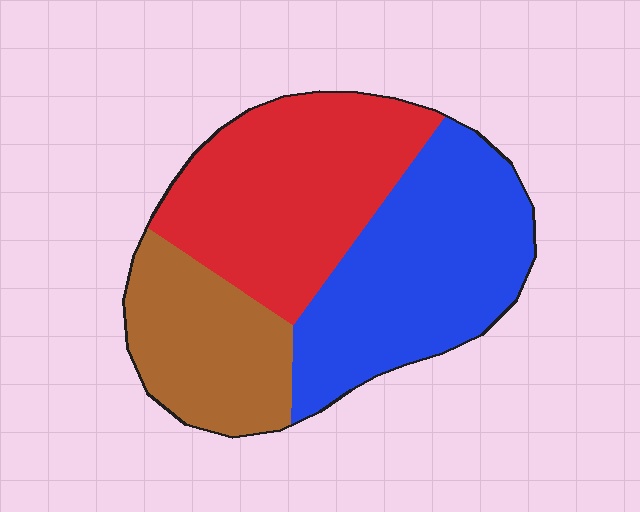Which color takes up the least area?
Brown, at roughly 25%.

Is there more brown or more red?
Red.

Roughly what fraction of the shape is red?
Red covers 38% of the shape.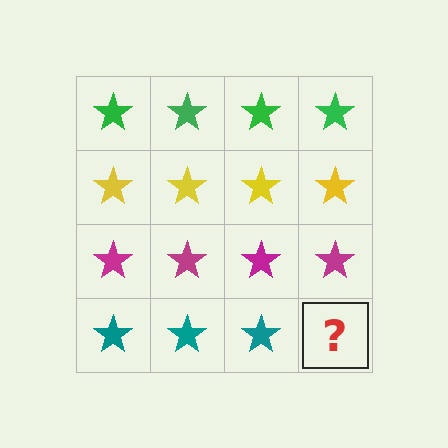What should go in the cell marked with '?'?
The missing cell should contain a teal star.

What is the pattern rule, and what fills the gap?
The rule is that each row has a consistent color. The gap should be filled with a teal star.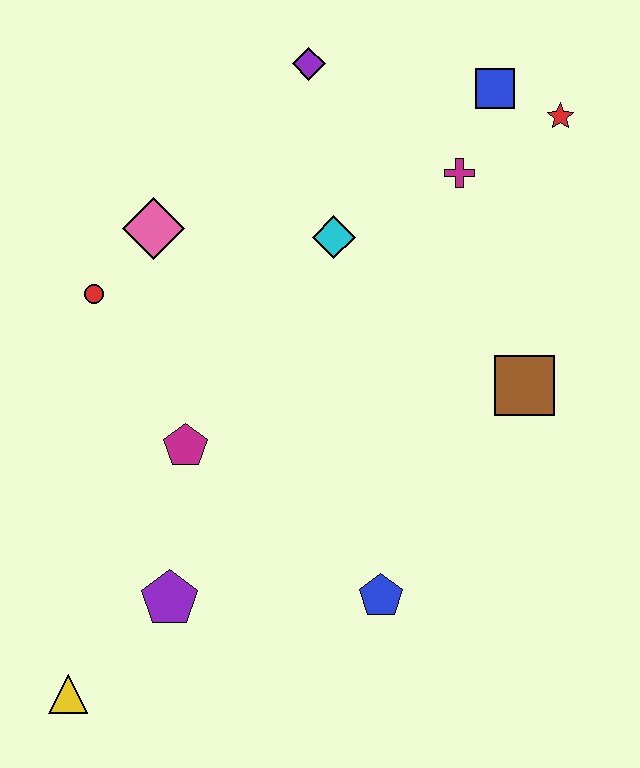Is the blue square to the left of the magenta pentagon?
No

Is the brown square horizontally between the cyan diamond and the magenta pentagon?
No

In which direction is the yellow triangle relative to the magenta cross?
The yellow triangle is below the magenta cross.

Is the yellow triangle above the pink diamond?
No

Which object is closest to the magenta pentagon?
The purple pentagon is closest to the magenta pentagon.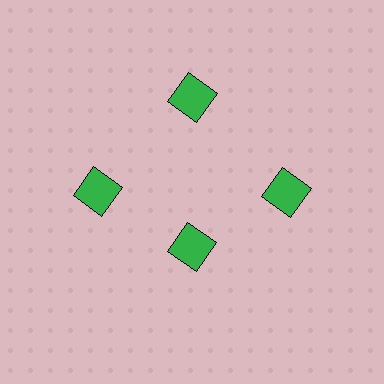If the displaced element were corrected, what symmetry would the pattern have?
It would have 4-fold rotational symmetry — the pattern would map onto itself every 90 degrees.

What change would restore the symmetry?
The symmetry would be restored by moving it outward, back onto the ring so that all 4 squares sit at equal angles and equal distance from the center.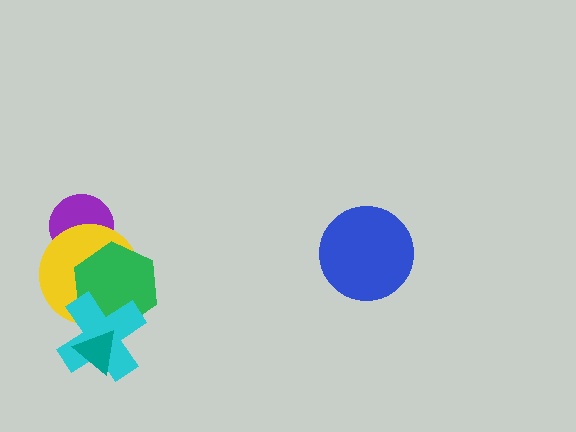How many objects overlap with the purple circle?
1 object overlaps with the purple circle.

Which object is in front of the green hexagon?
The cyan cross is in front of the green hexagon.